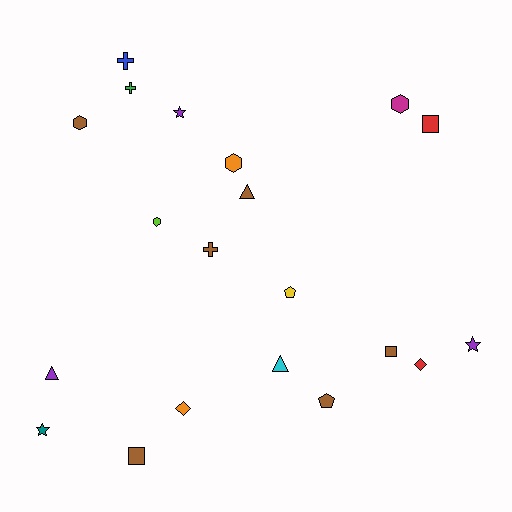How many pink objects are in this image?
There are no pink objects.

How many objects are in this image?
There are 20 objects.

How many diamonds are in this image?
There are 2 diamonds.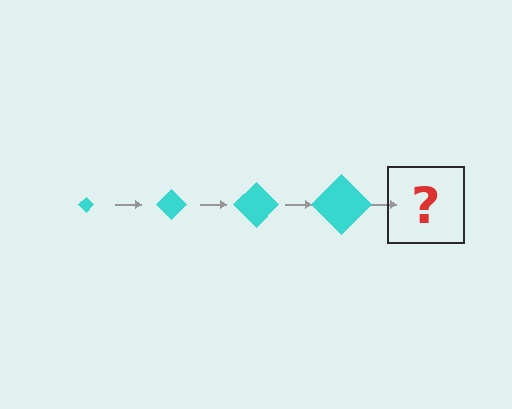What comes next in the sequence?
The next element should be a cyan diamond, larger than the previous one.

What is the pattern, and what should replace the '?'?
The pattern is that the diamond gets progressively larger each step. The '?' should be a cyan diamond, larger than the previous one.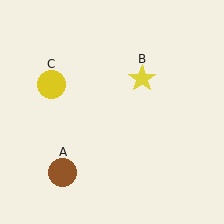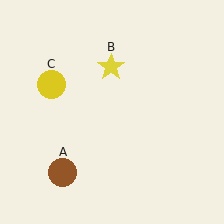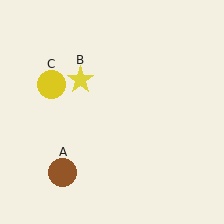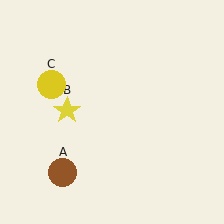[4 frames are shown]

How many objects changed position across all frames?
1 object changed position: yellow star (object B).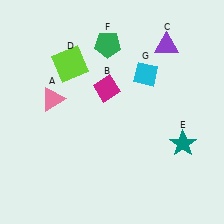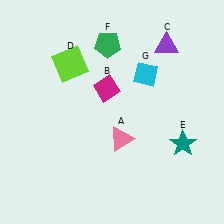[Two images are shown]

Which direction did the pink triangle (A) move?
The pink triangle (A) moved right.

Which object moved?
The pink triangle (A) moved right.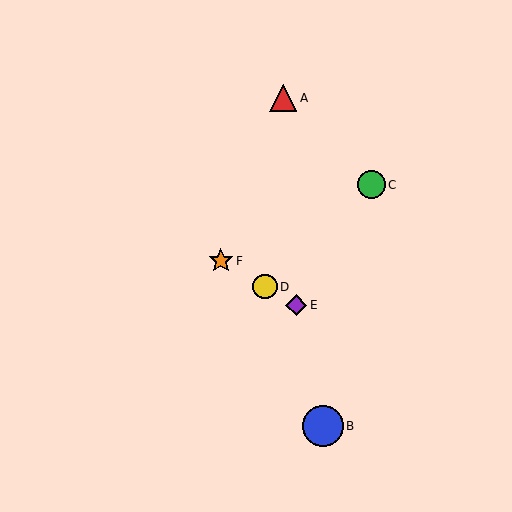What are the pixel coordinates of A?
Object A is at (283, 98).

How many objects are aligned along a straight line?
3 objects (D, E, F) are aligned along a straight line.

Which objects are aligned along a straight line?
Objects D, E, F are aligned along a straight line.